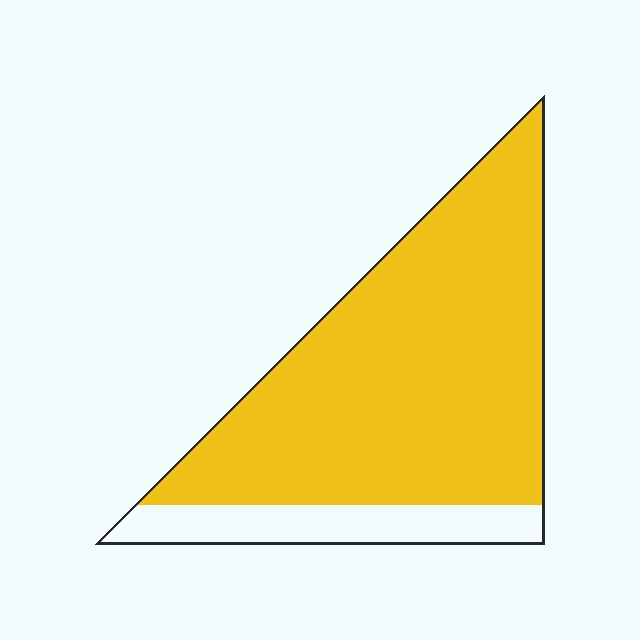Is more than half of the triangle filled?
Yes.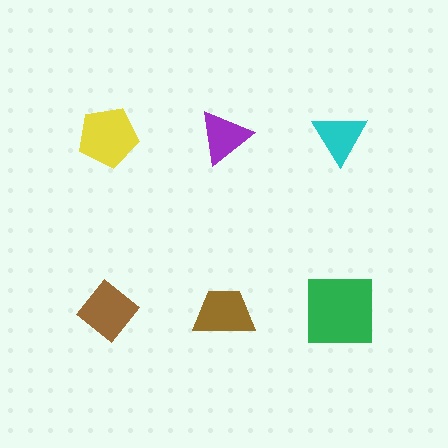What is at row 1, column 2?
A purple triangle.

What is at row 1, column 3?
A cyan triangle.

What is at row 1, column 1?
A yellow pentagon.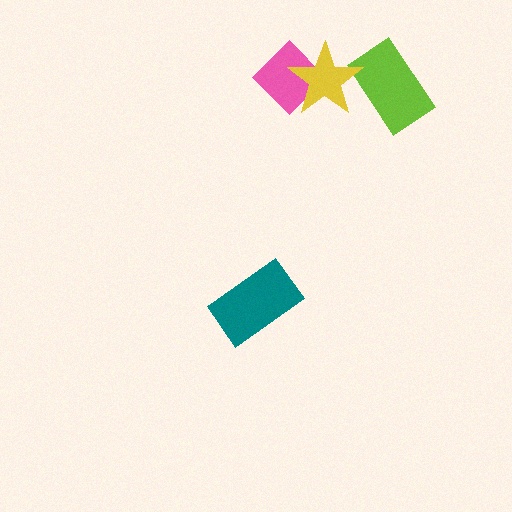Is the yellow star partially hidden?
No, no other shape covers it.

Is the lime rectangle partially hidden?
Yes, it is partially covered by another shape.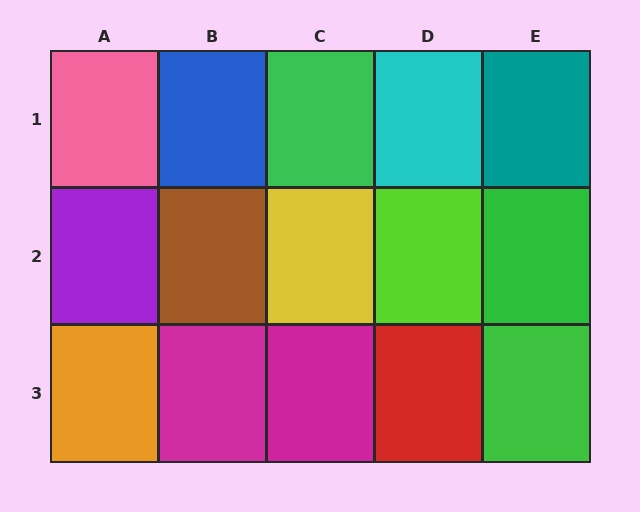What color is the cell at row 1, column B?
Blue.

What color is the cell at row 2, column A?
Purple.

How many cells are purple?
1 cell is purple.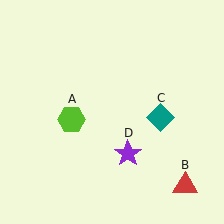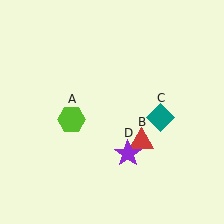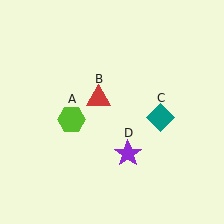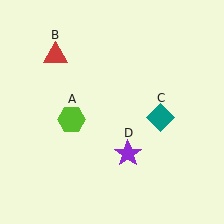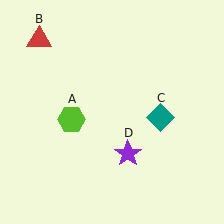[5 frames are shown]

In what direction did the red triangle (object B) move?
The red triangle (object B) moved up and to the left.